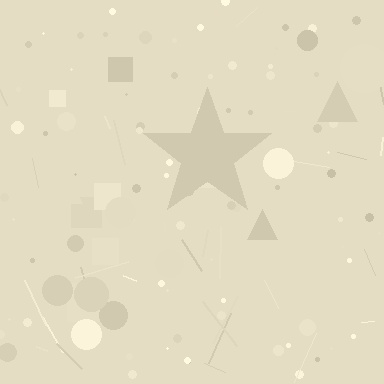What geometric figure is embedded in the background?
A star is embedded in the background.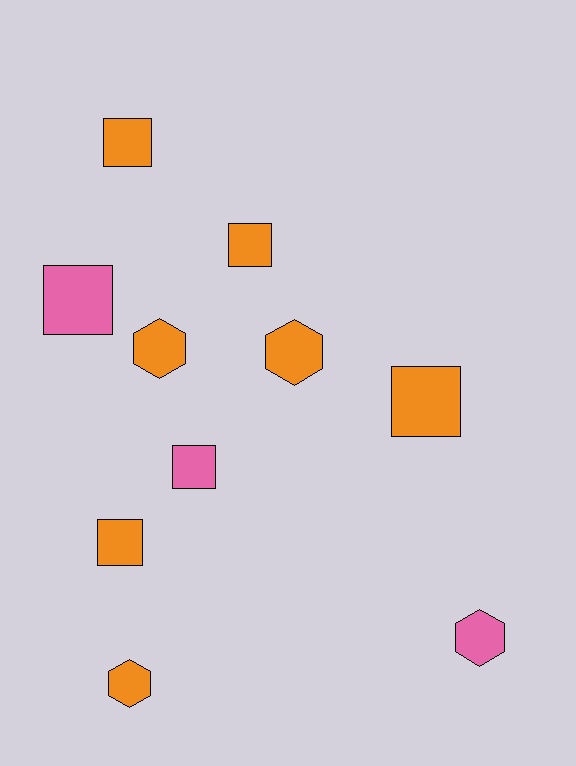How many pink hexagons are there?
There is 1 pink hexagon.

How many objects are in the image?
There are 10 objects.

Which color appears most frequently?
Orange, with 7 objects.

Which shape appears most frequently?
Square, with 6 objects.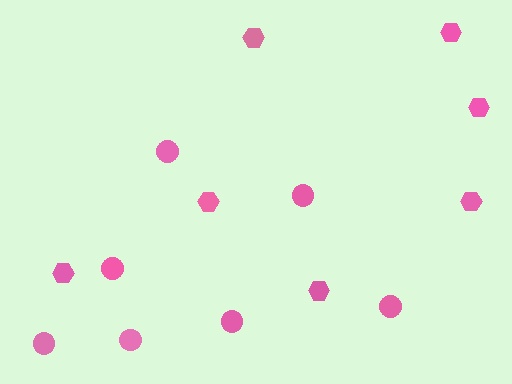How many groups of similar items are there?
There are 2 groups: one group of hexagons (7) and one group of circles (7).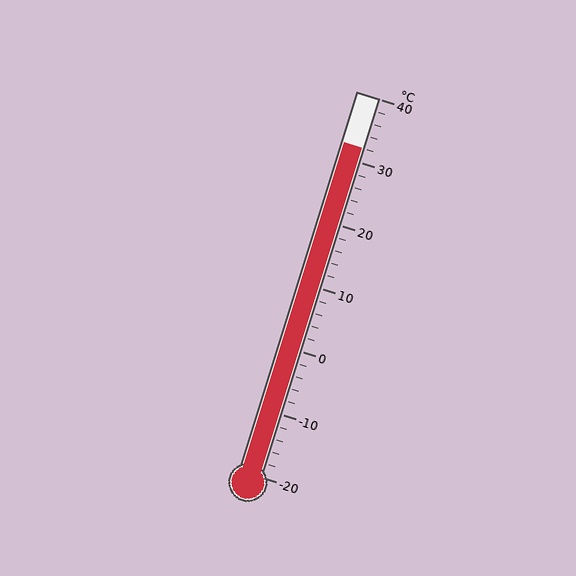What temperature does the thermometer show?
The thermometer shows approximately 32°C.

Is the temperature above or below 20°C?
The temperature is above 20°C.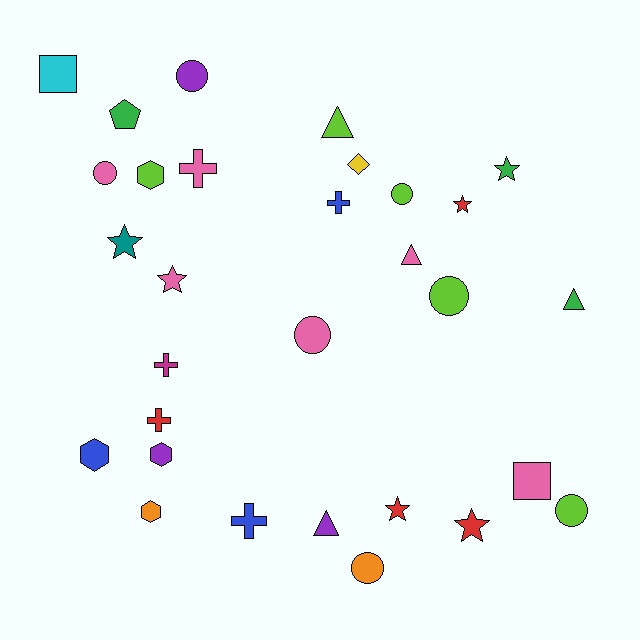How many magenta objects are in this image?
There is 1 magenta object.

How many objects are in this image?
There are 30 objects.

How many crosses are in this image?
There are 5 crosses.